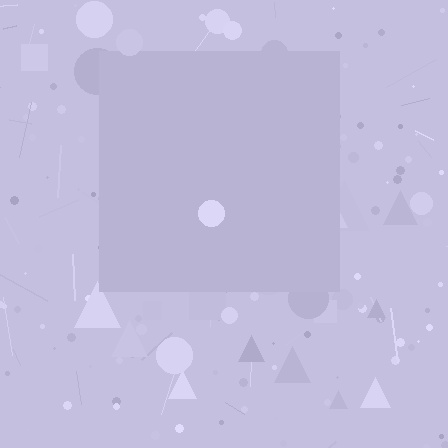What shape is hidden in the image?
A square is hidden in the image.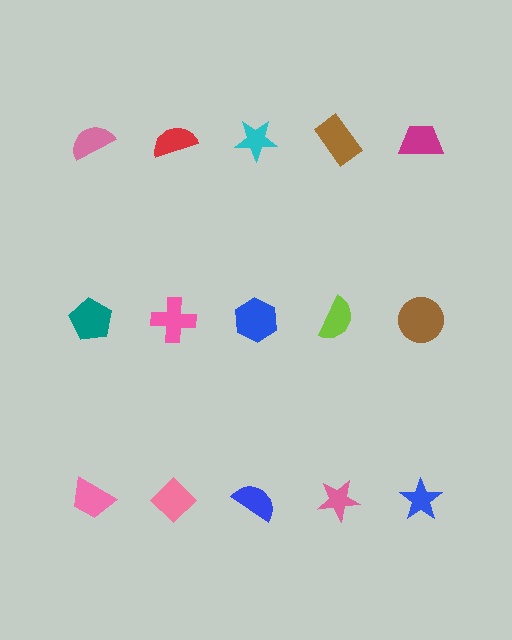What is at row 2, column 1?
A teal pentagon.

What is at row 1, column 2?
A red semicircle.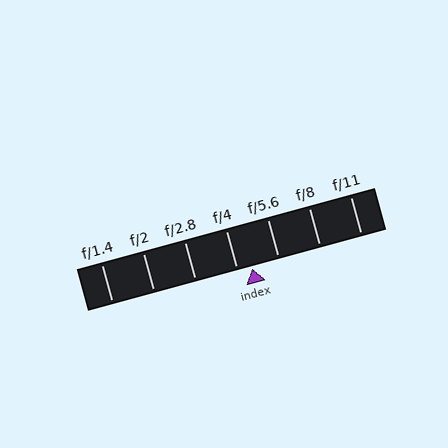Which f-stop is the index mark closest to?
The index mark is closest to f/4.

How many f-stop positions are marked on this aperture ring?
There are 7 f-stop positions marked.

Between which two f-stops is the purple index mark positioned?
The index mark is between f/4 and f/5.6.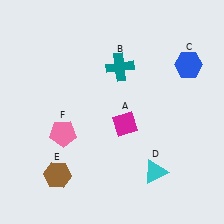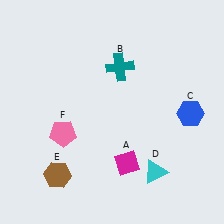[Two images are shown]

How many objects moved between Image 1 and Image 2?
2 objects moved between the two images.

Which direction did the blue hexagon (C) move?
The blue hexagon (C) moved down.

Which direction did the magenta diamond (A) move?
The magenta diamond (A) moved down.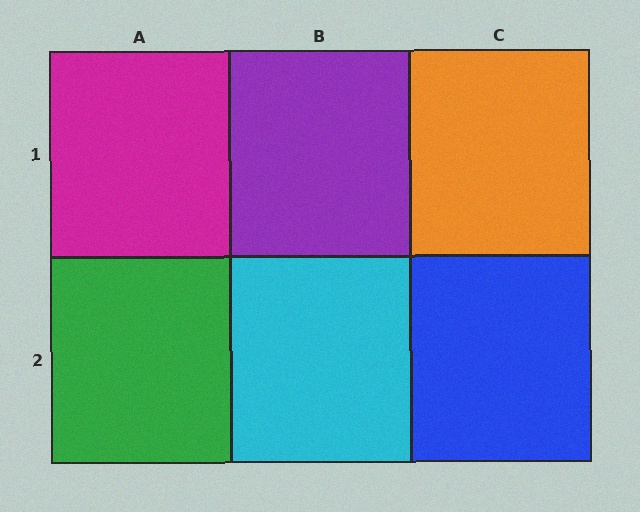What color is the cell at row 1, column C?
Orange.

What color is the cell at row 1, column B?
Purple.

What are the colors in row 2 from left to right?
Green, cyan, blue.